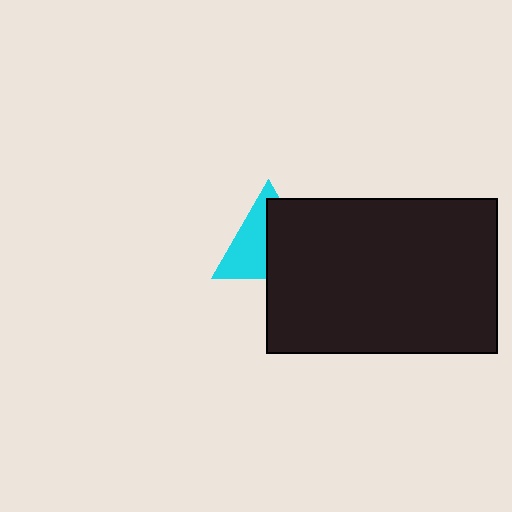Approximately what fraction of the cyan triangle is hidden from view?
Roughly 52% of the cyan triangle is hidden behind the black rectangle.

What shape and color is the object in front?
The object in front is a black rectangle.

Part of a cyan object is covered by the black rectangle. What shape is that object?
It is a triangle.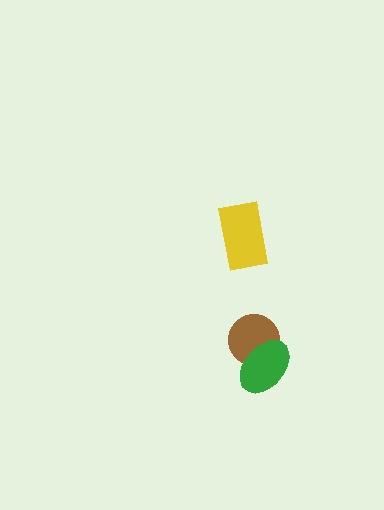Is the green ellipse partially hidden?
No, no other shape covers it.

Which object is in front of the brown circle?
The green ellipse is in front of the brown circle.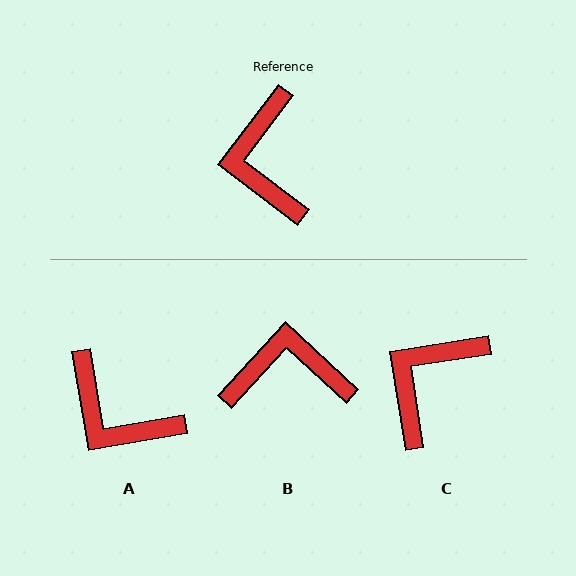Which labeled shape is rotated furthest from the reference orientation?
B, about 96 degrees away.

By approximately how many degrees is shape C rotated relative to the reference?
Approximately 44 degrees clockwise.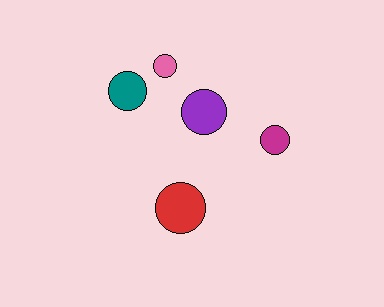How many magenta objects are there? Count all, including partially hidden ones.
There is 1 magenta object.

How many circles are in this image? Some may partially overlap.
There are 5 circles.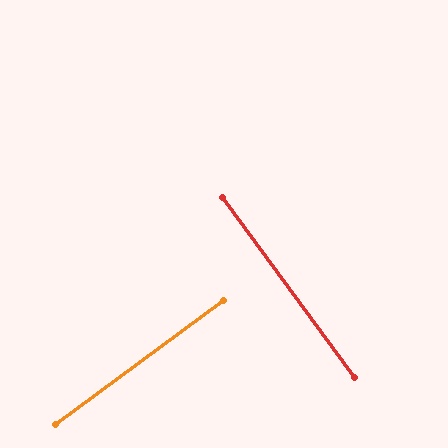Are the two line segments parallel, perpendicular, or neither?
Perpendicular — they meet at approximately 90°.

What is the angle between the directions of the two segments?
Approximately 90 degrees.